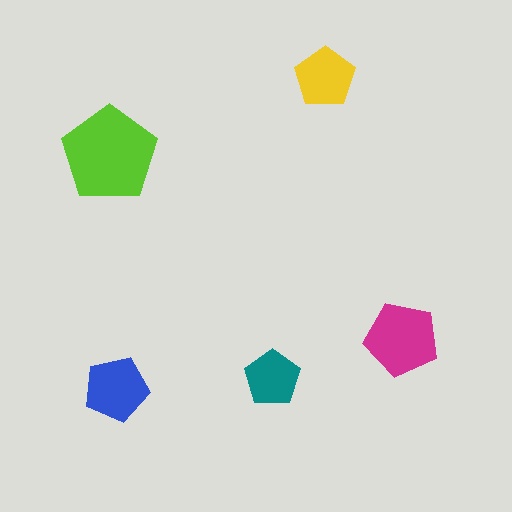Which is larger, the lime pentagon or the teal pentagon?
The lime one.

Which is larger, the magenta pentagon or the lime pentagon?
The lime one.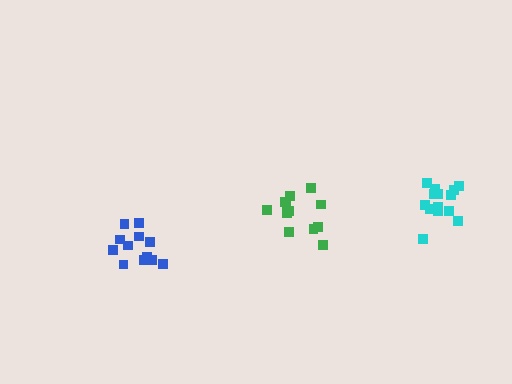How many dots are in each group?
Group 1: 12 dots, Group 2: 14 dots, Group 3: 12 dots (38 total).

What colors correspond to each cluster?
The clusters are colored: green, cyan, blue.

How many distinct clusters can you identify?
There are 3 distinct clusters.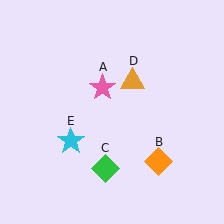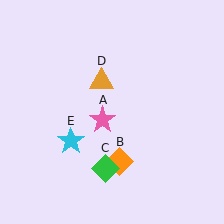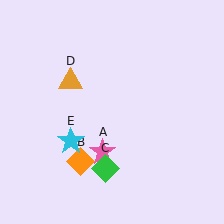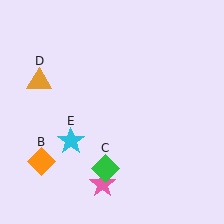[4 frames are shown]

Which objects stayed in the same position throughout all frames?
Green diamond (object C) and cyan star (object E) remained stationary.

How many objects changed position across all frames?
3 objects changed position: pink star (object A), orange diamond (object B), orange triangle (object D).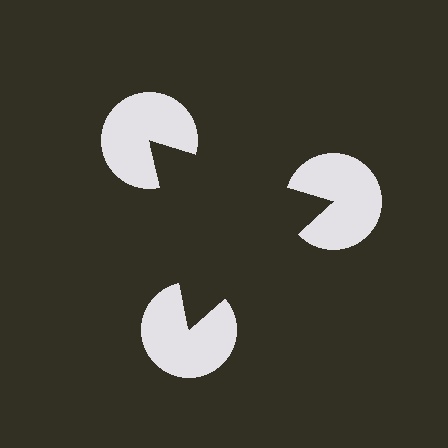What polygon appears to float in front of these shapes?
An illusory triangle — its edges are inferred from the aligned wedge cuts in the pac-man discs, not physically drawn.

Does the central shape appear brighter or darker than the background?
It typically appears slightly darker than the background, even though no actual brightness change is drawn.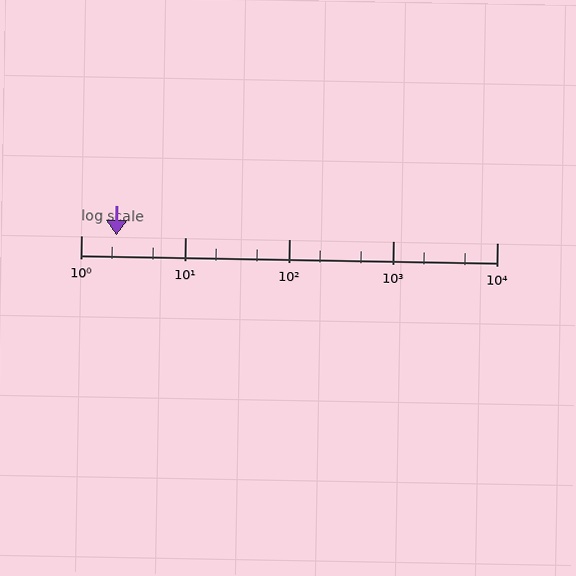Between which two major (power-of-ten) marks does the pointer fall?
The pointer is between 1 and 10.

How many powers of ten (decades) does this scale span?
The scale spans 4 decades, from 1 to 10000.